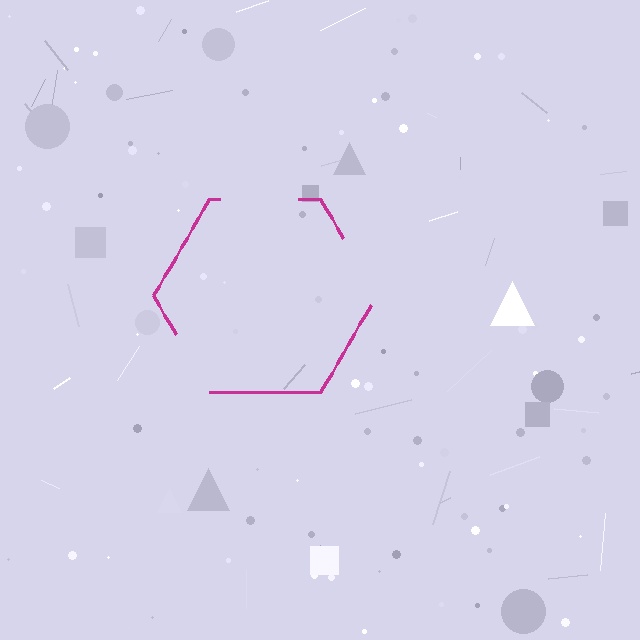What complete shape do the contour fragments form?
The contour fragments form a hexagon.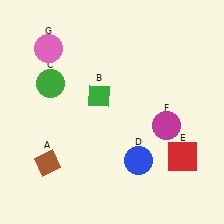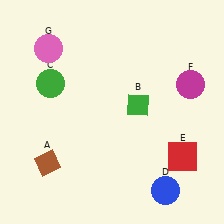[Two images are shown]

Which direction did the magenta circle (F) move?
The magenta circle (F) moved up.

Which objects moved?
The objects that moved are: the green diamond (B), the blue circle (D), the magenta circle (F).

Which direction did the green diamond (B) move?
The green diamond (B) moved right.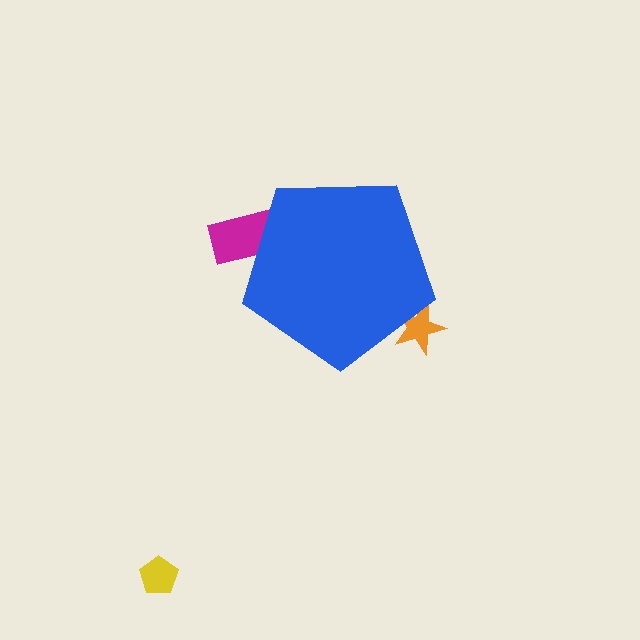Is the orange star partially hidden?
Yes, the orange star is partially hidden behind the blue pentagon.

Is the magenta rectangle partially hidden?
Yes, the magenta rectangle is partially hidden behind the blue pentagon.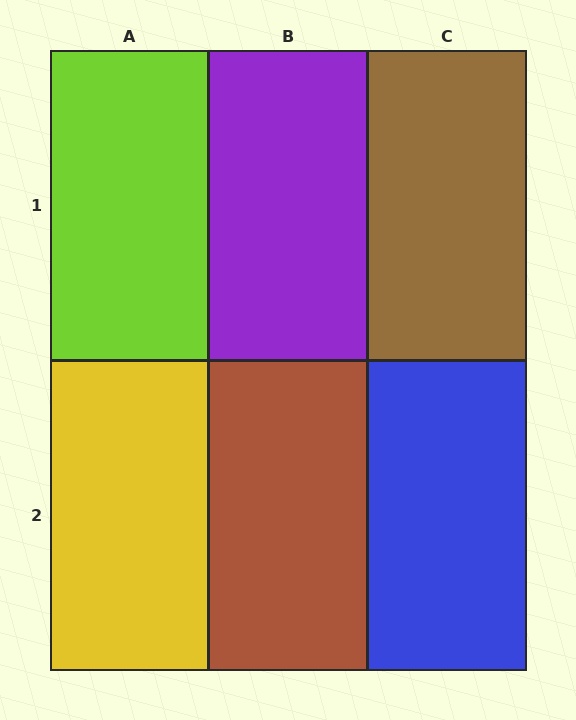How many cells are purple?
1 cell is purple.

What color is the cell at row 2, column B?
Brown.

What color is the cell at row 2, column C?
Blue.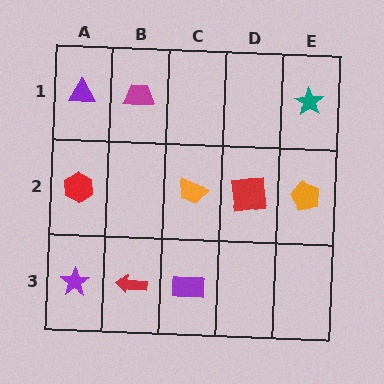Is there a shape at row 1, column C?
No, that cell is empty.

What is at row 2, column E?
An orange pentagon.